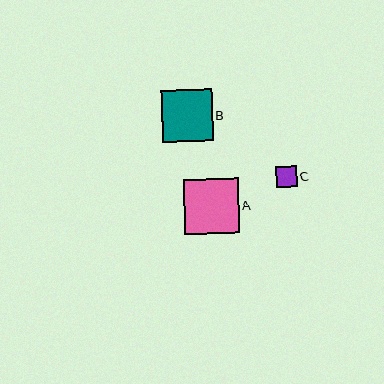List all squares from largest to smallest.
From largest to smallest: A, B, C.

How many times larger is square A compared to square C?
Square A is approximately 2.6 times the size of square C.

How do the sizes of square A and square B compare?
Square A and square B are approximately the same size.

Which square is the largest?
Square A is the largest with a size of approximately 55 pixels.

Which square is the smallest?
Square C is the smallest with a size of approximately 21 pixels.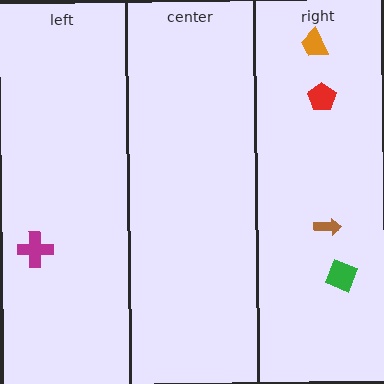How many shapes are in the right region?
4.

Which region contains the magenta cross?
The left region.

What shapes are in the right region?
The orange trapezoid, the red pentagon, the brown arrow, the green diamond.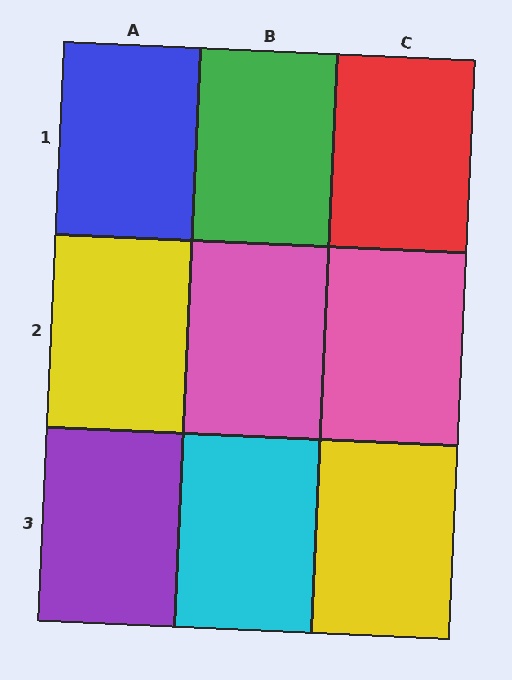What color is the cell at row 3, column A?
Purple.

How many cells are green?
1 cell is green.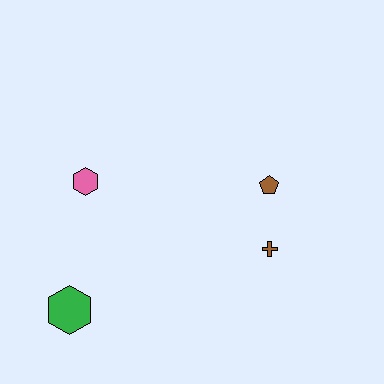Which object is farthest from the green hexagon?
The brown pentagon is farthest from the green hexagon.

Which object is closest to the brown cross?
The brown pentagon is closest to the brown cross.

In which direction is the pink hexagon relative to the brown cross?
The pink hexagon is to the left of the brown cross.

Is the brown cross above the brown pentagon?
No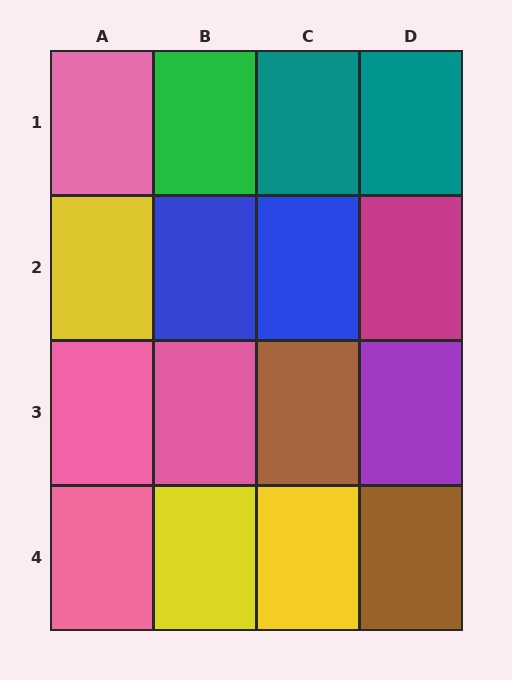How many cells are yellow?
3 cells are yellow.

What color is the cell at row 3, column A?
Pink.